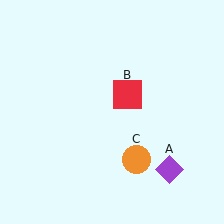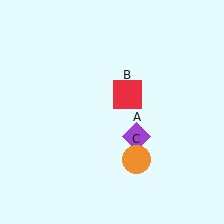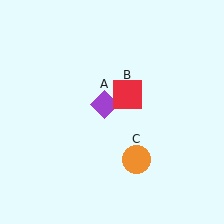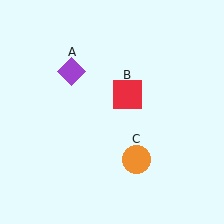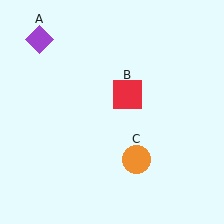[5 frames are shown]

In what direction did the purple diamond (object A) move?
The purple diamond (object A) moved up and to the left.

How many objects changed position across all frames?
1 object changed position: purple diamond (object A).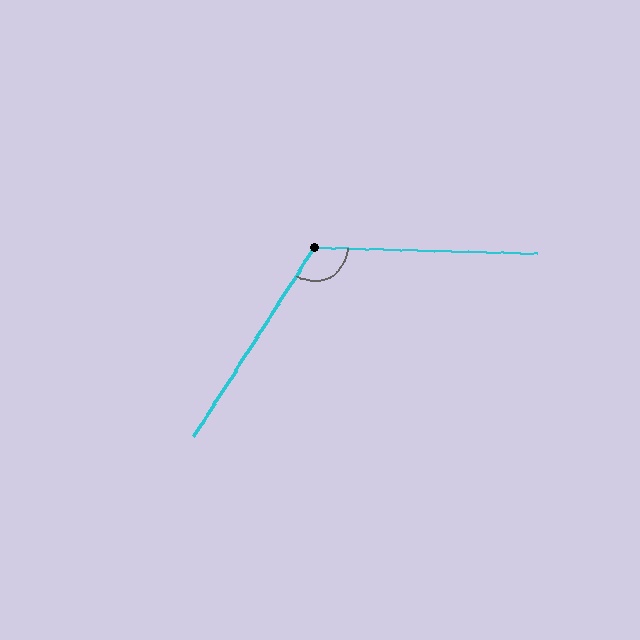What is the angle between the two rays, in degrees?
Approximately 121 degrees.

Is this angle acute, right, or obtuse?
It is obtuse.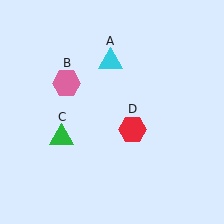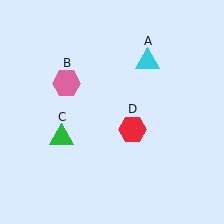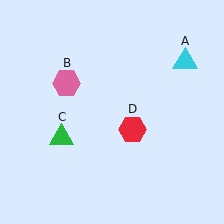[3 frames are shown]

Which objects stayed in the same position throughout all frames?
Pink hexagon (object B) and green triangle (object C) and red hexagon (object D) remained stationary.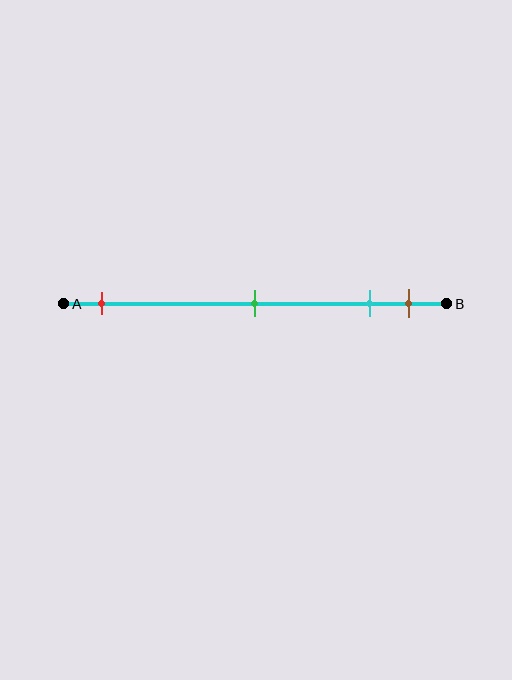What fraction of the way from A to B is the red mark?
The red mark is approximately 10% (0.1) of the way from A to B.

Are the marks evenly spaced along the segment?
No, the marks are not evenly spaced.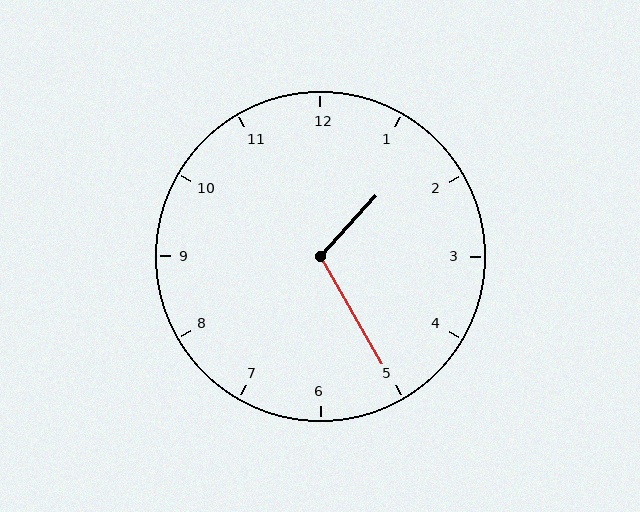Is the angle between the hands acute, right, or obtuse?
It is obtuse.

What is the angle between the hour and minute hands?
Approximately 108 degrees.